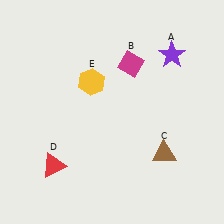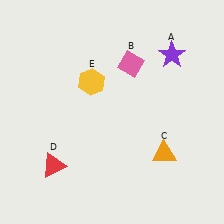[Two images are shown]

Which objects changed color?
B changed from magenta to pink. C changed from brown to orange.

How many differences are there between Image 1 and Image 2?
There are 2 differences between the two images.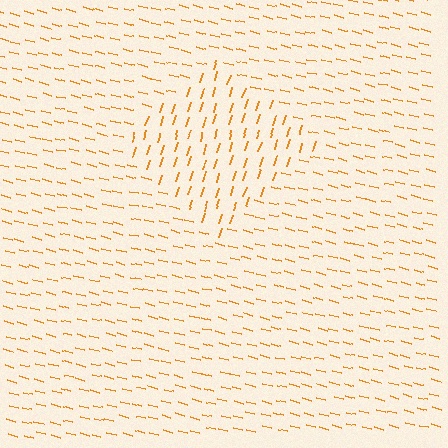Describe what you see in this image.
The image is filled with small orange line segments. A diamond region in the image has lines oriented differently from the surrounding lines, creating a visible texture boundary.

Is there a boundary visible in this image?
Yes, there is a texture boundary formed by a change in line orientation.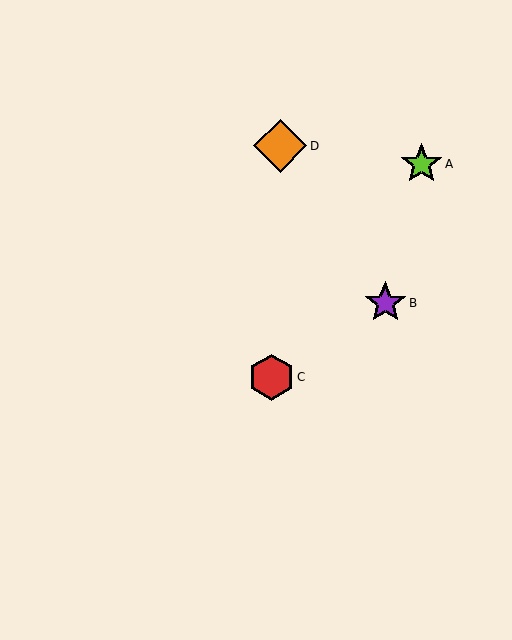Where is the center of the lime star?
The center of the lime star is at (422, 164).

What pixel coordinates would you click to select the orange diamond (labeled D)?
Click at (280, 146) to select the orange diamond D.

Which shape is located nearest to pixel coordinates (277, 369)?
The red hexagon (labeled C) at (271, 377) is nearest to that location.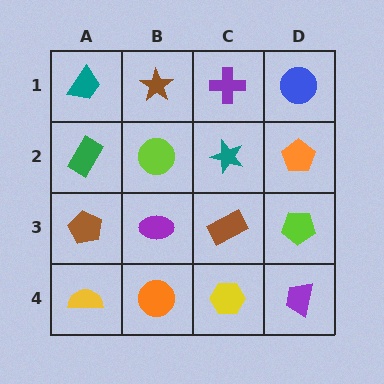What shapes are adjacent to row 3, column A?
A green rectangle (row 2, column A), a yellow semicircle (row 4, column A), a purple ellipse (row 3, column B).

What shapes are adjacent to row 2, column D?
A blue circle (row 1, column D), a lime pentagon (row 3, column D), a teal star (row 2, column C).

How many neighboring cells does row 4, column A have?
2.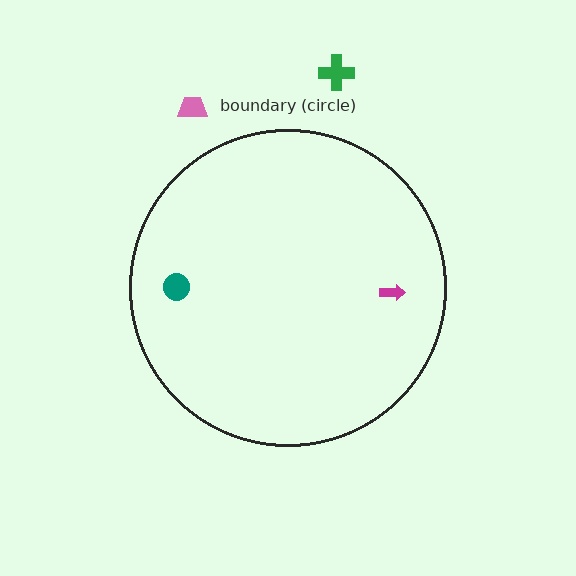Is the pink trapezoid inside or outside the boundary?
Outside.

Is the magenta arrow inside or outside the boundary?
Inside.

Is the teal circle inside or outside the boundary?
Inside.